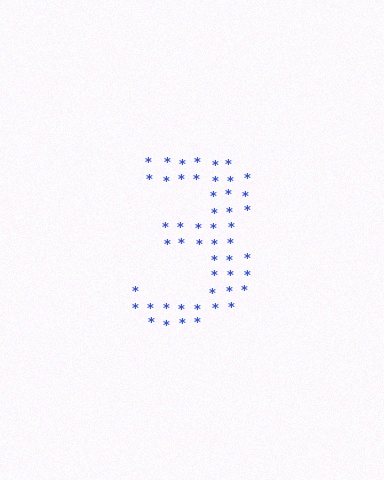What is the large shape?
The large shape is the digit 3.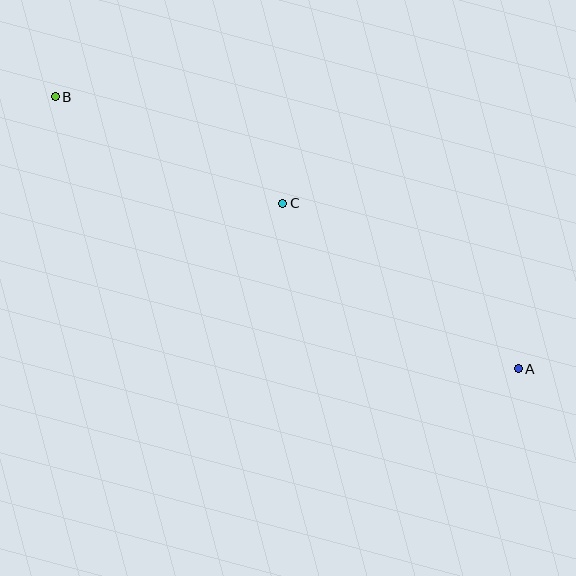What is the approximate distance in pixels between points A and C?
The distance between A and C is approximately 288 pixels.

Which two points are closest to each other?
Points B and C are closest to each other.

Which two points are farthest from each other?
Points A and B are farthest from each other.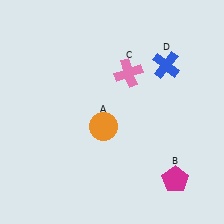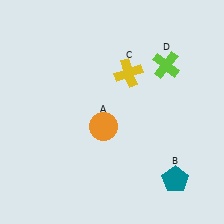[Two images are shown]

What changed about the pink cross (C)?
In Image 1, C is pink. In Image 2, it changed to yellow.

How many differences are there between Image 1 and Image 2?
There are 3 differences between the two images.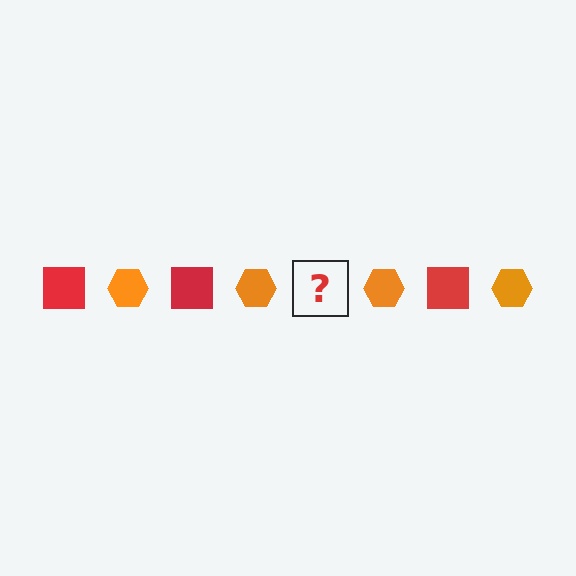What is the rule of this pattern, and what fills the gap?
The rule is that the pattern alternates between red square and orange hexagon. The gap should be filled with a red square.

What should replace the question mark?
The question mark should be replaced with a red square.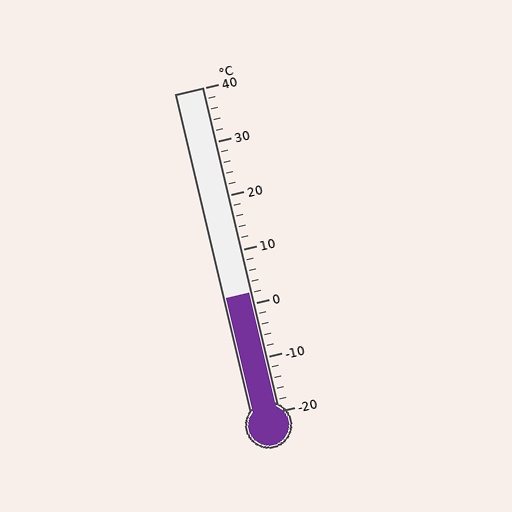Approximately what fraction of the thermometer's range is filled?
The thermometer is filled to approximately 35% of its range.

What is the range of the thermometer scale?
The thermometer scale ranges from -20°C to 40°C.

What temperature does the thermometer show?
The thermometer shows approximately 2°C.